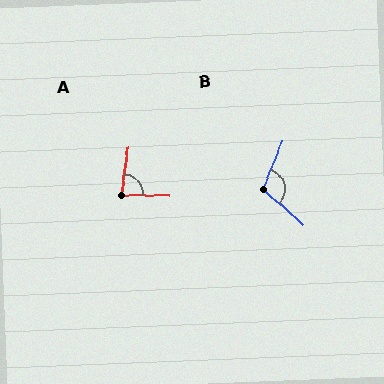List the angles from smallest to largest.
A (83°), B (109°).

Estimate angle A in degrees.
Approximately 83 degrees.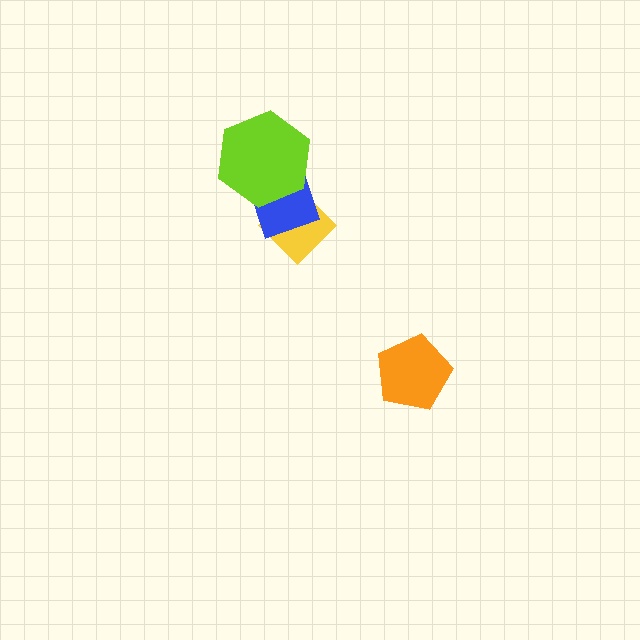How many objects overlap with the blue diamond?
2 objects overlap with the blue diamond.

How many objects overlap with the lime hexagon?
2 objects overlap with the lime hexagon.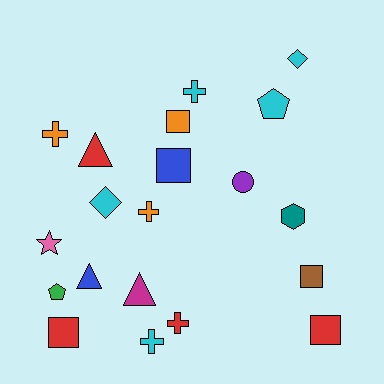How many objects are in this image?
There are 20 objects.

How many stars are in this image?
There is 1 star.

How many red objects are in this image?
There are 4 red objects.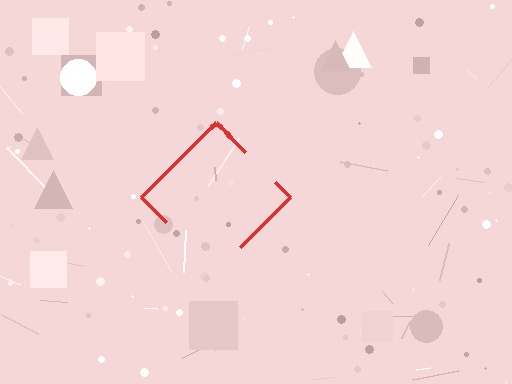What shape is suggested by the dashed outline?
The dashed outline suggests a diamond.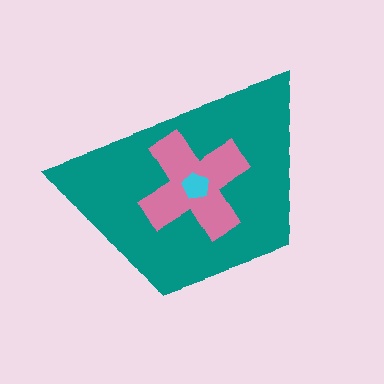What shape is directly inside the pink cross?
The cyan pentagon.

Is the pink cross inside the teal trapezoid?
Yes.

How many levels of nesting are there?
3.